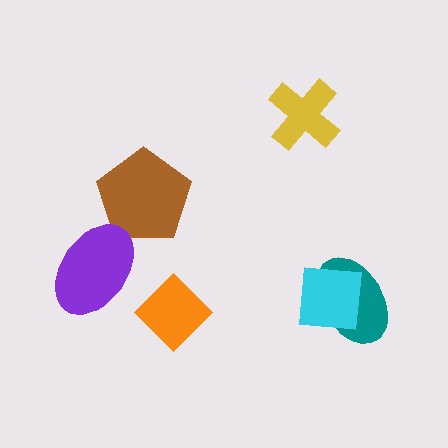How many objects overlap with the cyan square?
1 object overlaps with the cyan square.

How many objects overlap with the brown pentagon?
1 object overlaps with the brown pentagon.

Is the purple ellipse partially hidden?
No, no other shape covers it.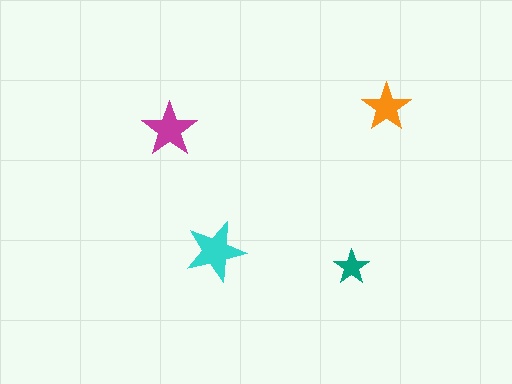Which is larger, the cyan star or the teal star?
The cyan one.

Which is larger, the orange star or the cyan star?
The cyan one.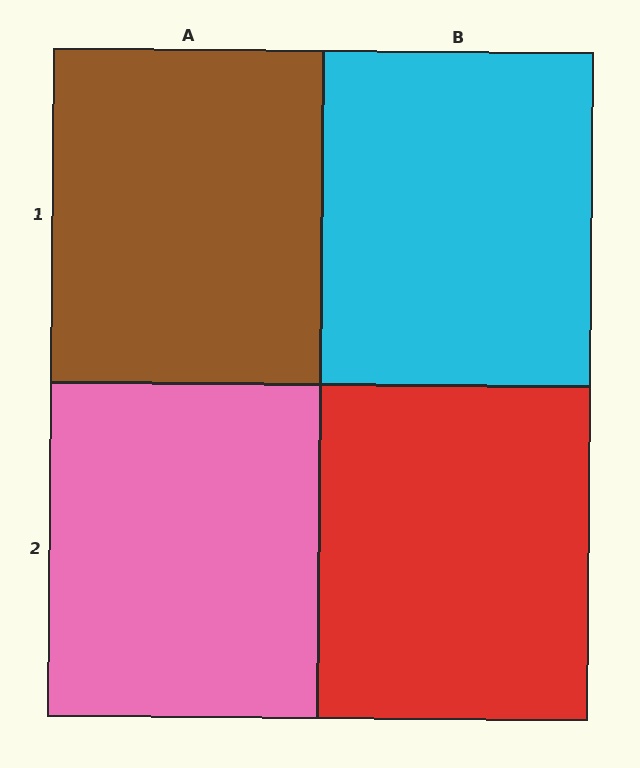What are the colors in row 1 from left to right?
Brown, cyan.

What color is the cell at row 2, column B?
Red.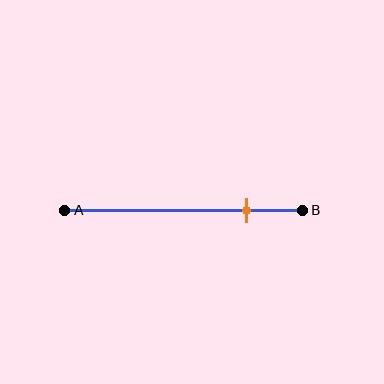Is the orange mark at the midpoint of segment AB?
No, the mark is at about 75% from A, not at the 50% midpoint.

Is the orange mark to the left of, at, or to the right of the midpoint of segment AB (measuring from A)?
The orange mark is to the right of the midpoint of segment AB.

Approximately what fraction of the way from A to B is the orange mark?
The orange mark is approximately 75% of the way from A to B.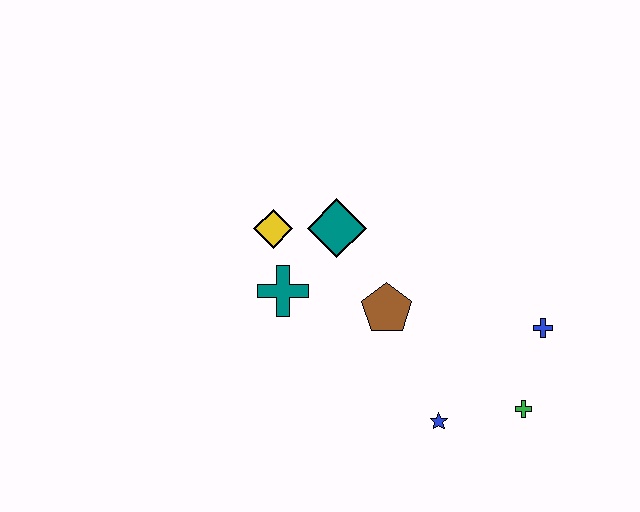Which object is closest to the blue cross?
The green cross is closest to the blue cross.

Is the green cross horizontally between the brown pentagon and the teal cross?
No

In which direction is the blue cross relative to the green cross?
The blue cross is above the green cross.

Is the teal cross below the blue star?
No